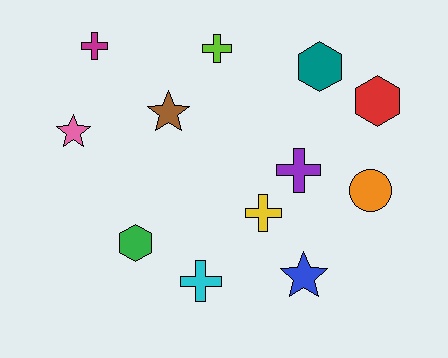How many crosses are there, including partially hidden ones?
There are 5 crosses.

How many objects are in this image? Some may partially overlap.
There are 12 objects.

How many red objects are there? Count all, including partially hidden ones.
There is 1 red object.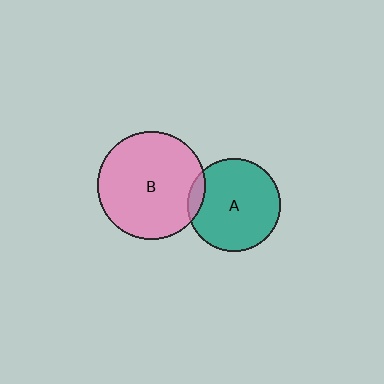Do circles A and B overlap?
Yes.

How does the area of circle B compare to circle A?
Approximately 1.3 times.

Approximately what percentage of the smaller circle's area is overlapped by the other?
Approximately 10%.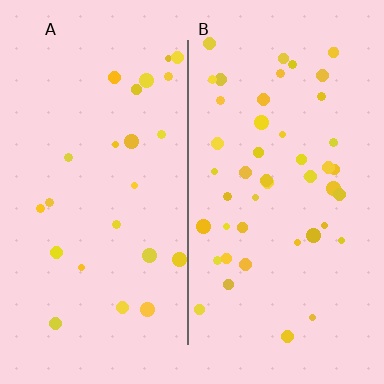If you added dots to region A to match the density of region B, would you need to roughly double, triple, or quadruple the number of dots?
Approximately double.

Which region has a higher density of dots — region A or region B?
B (the right).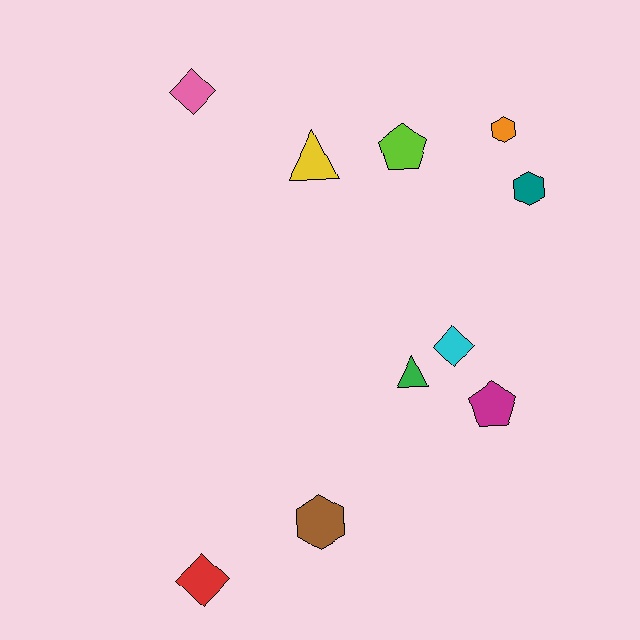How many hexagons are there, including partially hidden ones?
There are 3 hexagons.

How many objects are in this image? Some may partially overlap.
There are 10 objects.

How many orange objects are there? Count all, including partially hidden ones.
There is 1 orange object.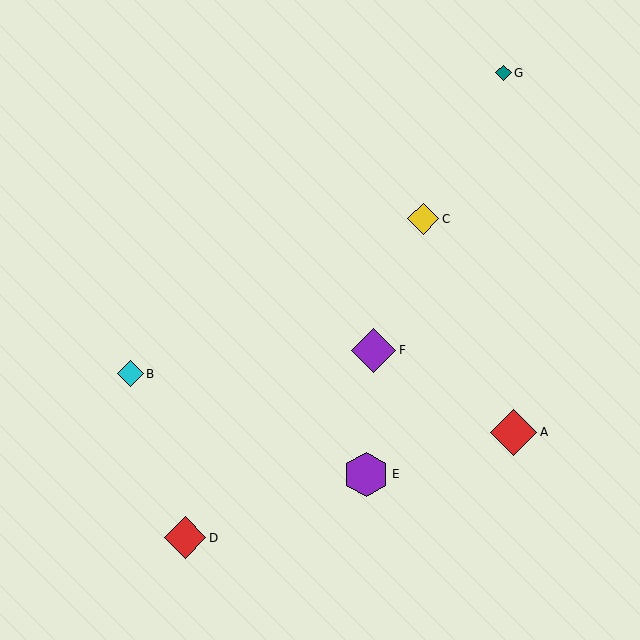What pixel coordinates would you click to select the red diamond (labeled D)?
Click at (185, 538) to select the red diamond D.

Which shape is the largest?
The red diamond (labeled A) is the largest.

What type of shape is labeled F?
Shape F is a purple diamond.